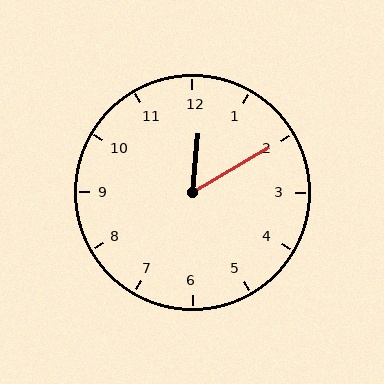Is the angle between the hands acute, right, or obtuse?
It is acute.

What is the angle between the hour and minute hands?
Approximately 55 degrees.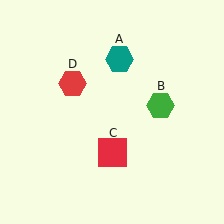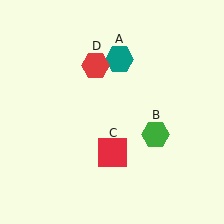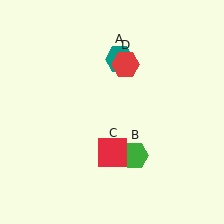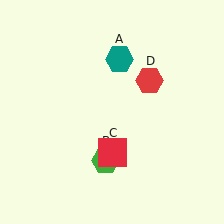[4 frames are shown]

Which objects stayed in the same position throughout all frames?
Teal hexagon (object A) and red square (object C) remained stationary.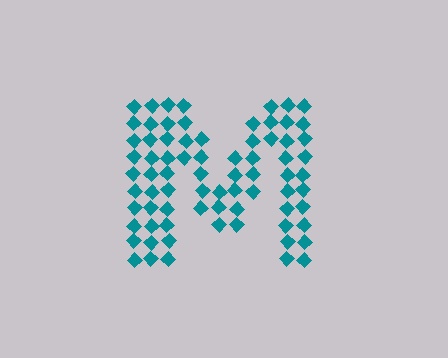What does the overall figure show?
The overall figure shows the letter M.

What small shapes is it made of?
It is made of small diamonds.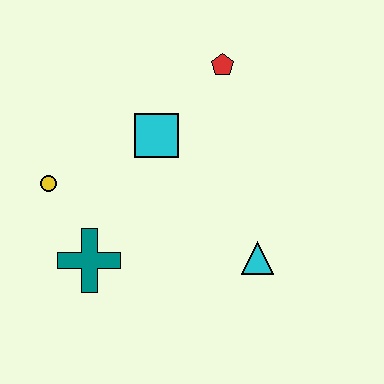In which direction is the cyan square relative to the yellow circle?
The cyan square is to the right of the yellow circle.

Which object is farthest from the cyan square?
The cyan triangle is farthest from the cyan square.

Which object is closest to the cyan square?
The red pentagon is closest to the cyan square.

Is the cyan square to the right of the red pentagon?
No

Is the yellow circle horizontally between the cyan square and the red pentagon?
No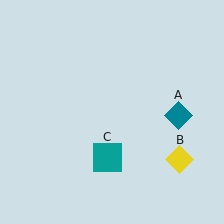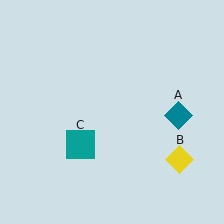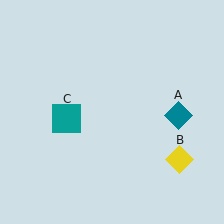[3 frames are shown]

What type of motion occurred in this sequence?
The teal square (object C) rotated clockwise around the center of the scene.